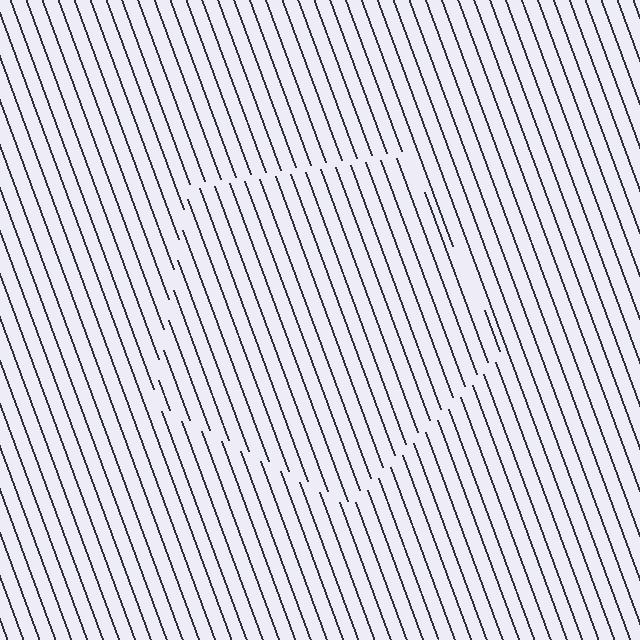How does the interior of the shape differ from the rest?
The interior of the shape contains the same grating, shifted by half a period — the contour is defined by the phase discontinuity where line-ends from the inner and outer gratings abut.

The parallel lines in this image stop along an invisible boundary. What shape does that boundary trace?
An illusory pentagon. The interior of the shape contains the same grating, shifted by half a period — the contour is defined by the phase discontinuity where line-ends from the inner and outer gratings abut.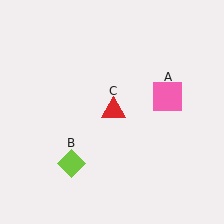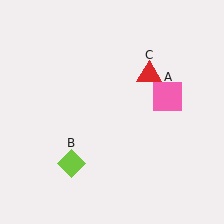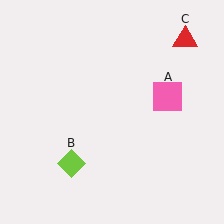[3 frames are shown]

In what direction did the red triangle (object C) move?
The red triangle (object C) moved up and to the right.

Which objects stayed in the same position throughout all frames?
Pink square (object A) and lime diamond (object B) remained stationary.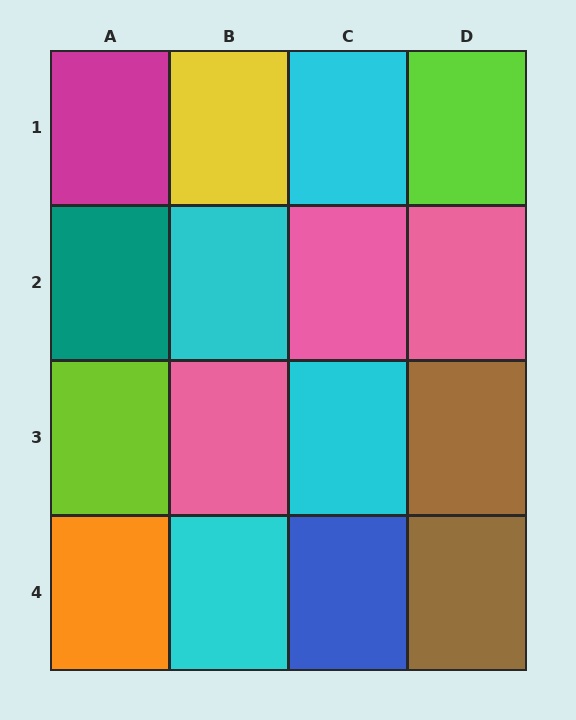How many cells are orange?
1 cell is orange.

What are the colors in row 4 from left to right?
Orange, cyan, blue, brown.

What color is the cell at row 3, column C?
Cyan.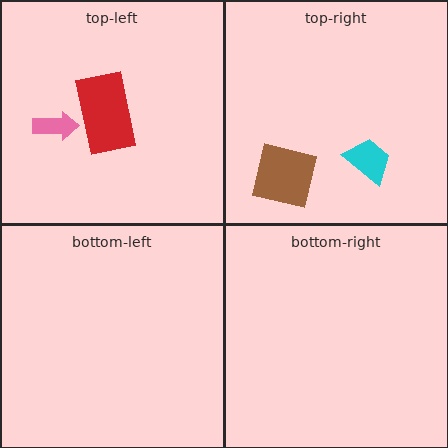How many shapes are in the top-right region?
2.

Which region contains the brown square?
The top-right region.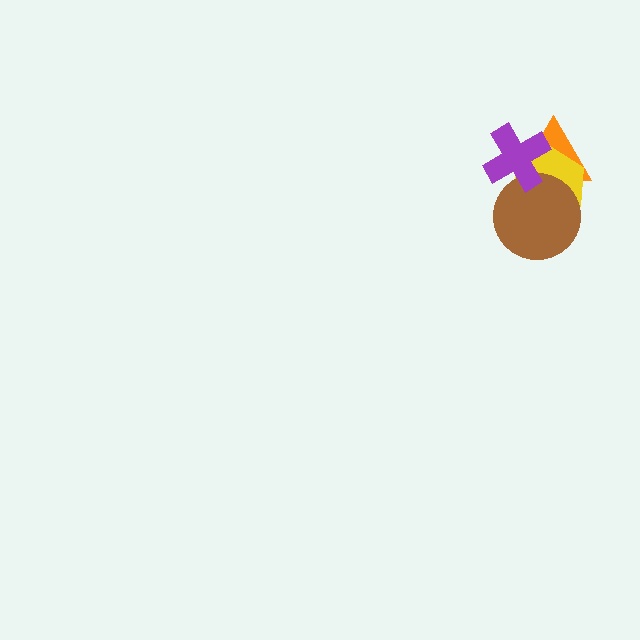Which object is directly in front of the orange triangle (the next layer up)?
The yellow hexagon is directly in front of the orange triangle.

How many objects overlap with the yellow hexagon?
3 objects overlap with the yellow hexagon.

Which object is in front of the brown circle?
The purple cross is in front of the brown circle.